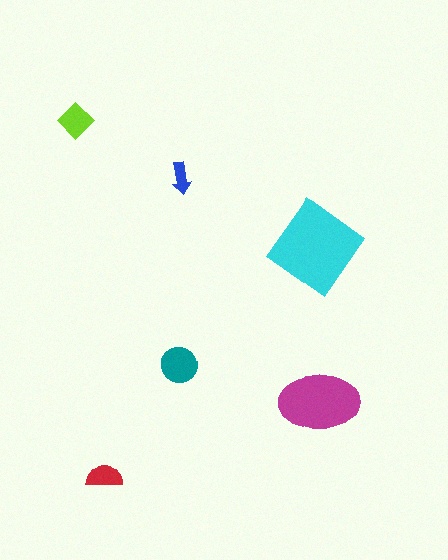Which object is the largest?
The cyan diamond.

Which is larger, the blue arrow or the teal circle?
The teal circle.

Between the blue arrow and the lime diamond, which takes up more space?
The lime diamond.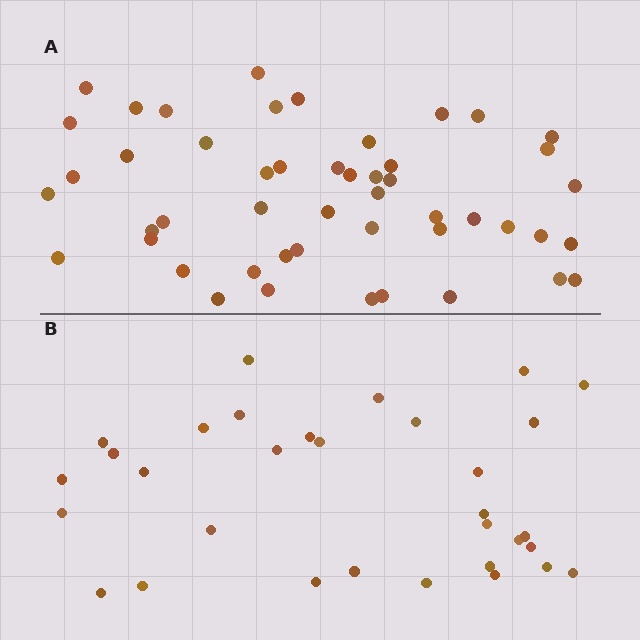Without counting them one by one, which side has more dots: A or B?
Region A (the top region) has more dots.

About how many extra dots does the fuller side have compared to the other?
Region A has approximately 15 more dots than region B.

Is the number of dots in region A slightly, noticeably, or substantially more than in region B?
Region A has substantially more. The ratio is roughly 1.5 to 1.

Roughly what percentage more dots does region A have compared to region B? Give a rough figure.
About 55% more.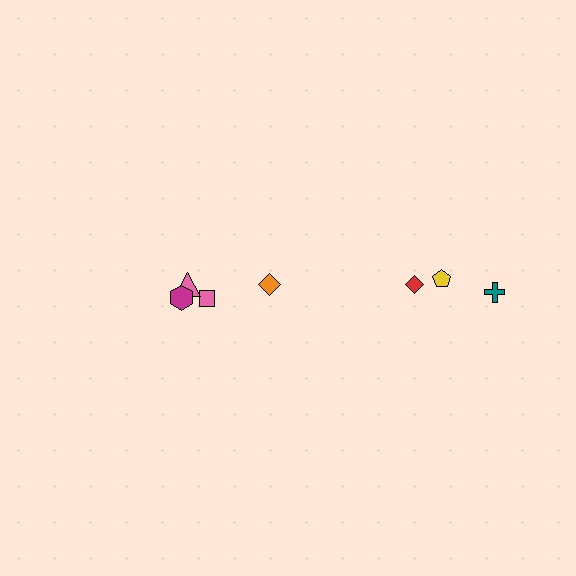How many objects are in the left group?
There are 5 objects.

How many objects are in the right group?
There are 3 objects.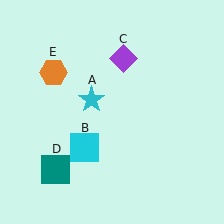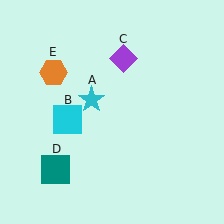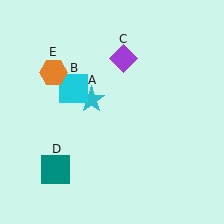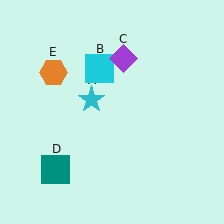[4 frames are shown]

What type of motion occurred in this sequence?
The cyan square (object B) rotated clockwise around the center of the scene.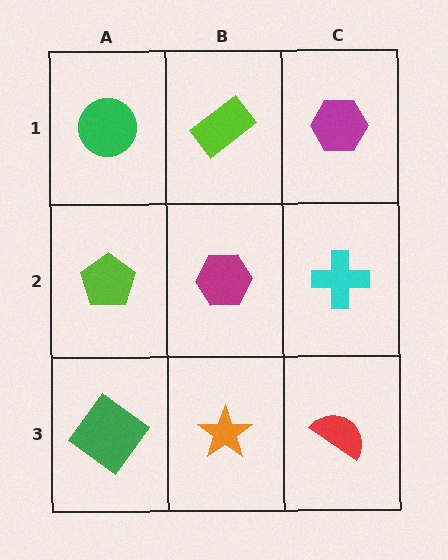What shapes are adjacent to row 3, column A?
A lime pentagon (row 2, column A), an orange star (row 3, column B).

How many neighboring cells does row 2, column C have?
3.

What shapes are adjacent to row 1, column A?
A lime pentagon (row 2, column A), a lime rectangle (row 1, column B).